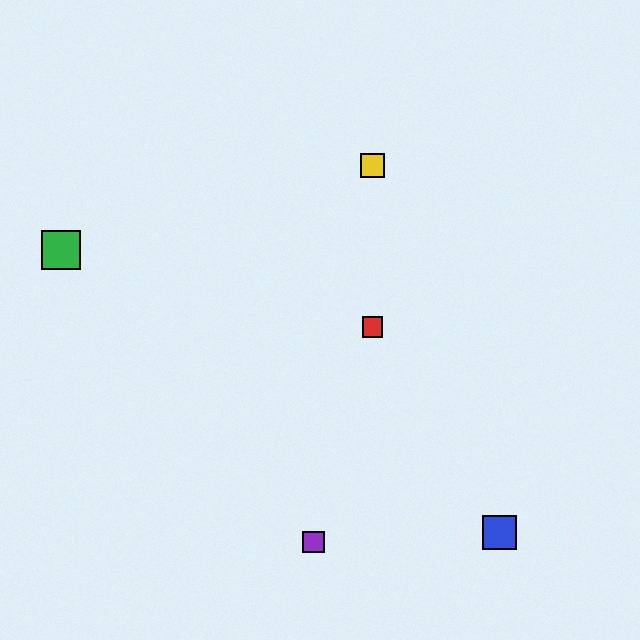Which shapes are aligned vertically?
The red square, the yellow square are aligned vertically.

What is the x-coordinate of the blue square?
The blue square is at x≈499.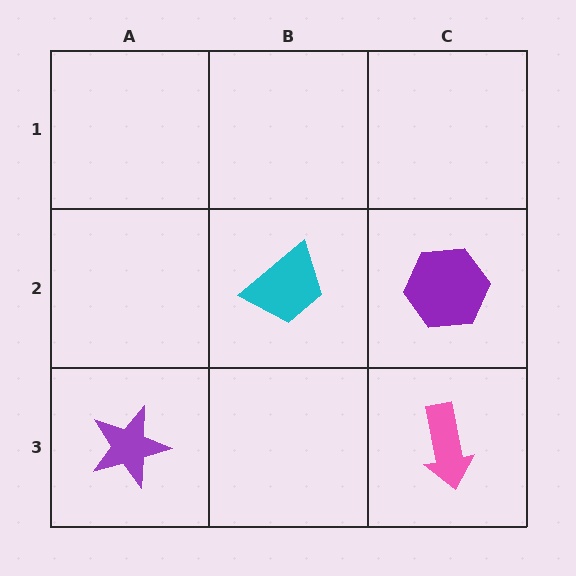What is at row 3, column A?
A purple star.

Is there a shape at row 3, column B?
No, that cell is empty.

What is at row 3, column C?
A pink arrow.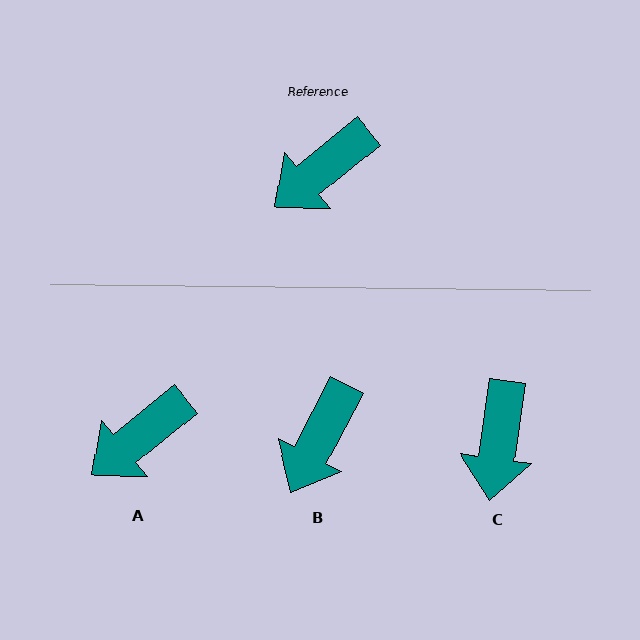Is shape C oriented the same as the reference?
No, it is off by about 42 degrees.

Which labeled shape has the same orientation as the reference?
A.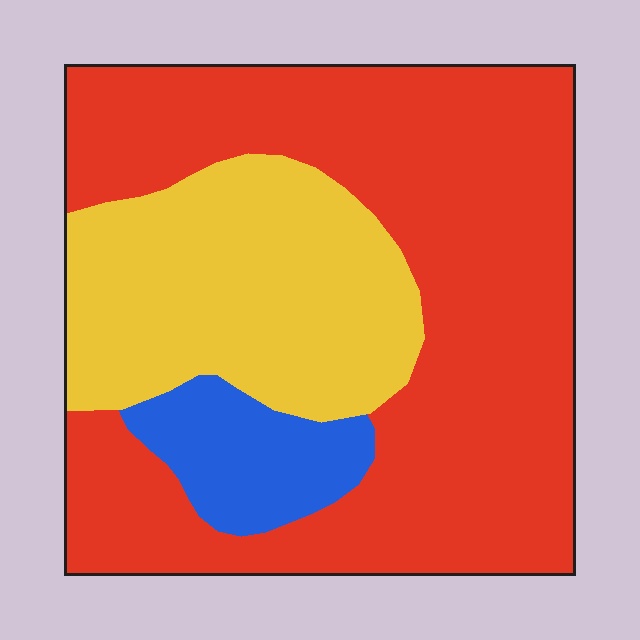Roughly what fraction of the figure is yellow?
Yellow covers around 30% of the figure.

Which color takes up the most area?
Red, at roughly 60%.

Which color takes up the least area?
Blue, at roughly 10%.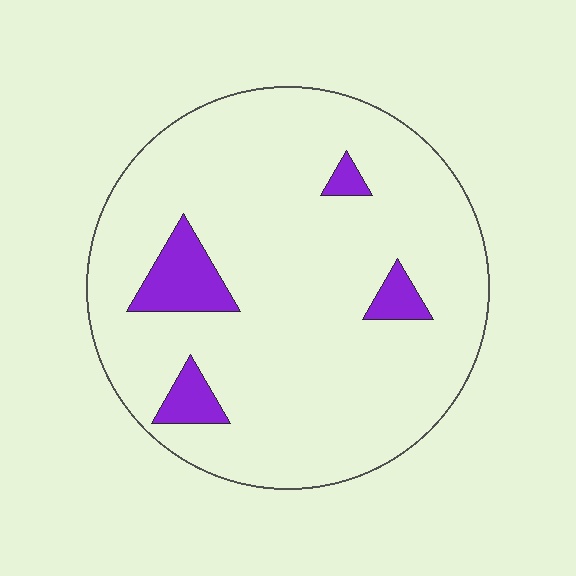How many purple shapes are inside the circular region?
4.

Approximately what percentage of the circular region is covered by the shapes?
Approximately 10%.